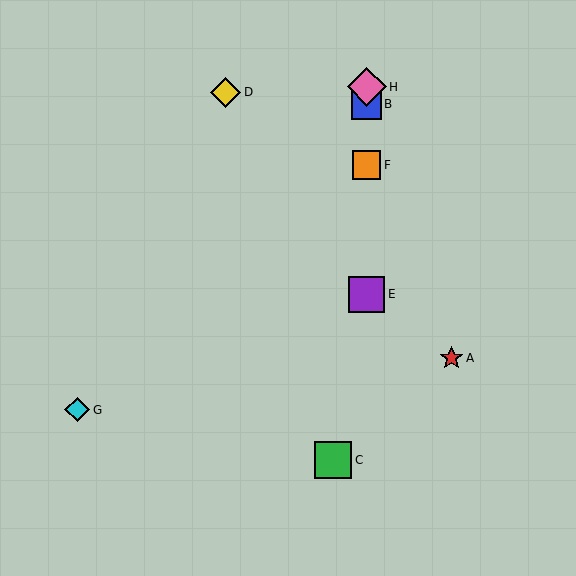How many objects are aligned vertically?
4 objects (B, E, F, H) are aligned vertically.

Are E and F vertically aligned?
Yes, both are at x≈367.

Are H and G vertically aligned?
No, H is at x≈367 and G is at x≈77.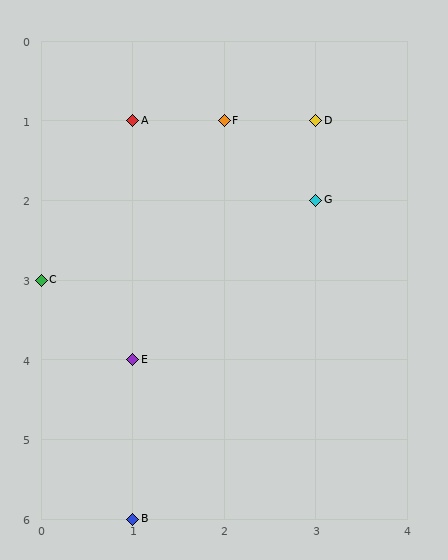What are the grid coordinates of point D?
Point D is at grid coordinates (3, 1).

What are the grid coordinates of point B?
Point B is at grid coordinates (1, 6).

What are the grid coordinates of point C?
Point C is at grid coordinates (0, 3).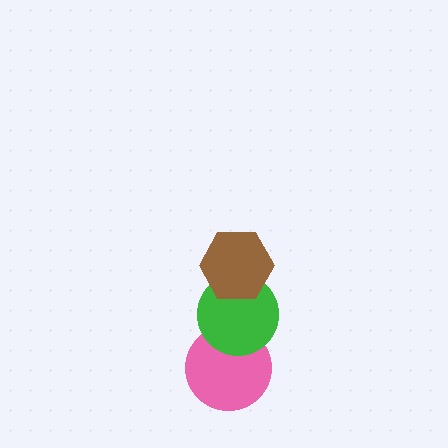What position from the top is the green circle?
The green circle is 2nd from the top.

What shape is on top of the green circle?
The brown hexagon is on top of the green circle.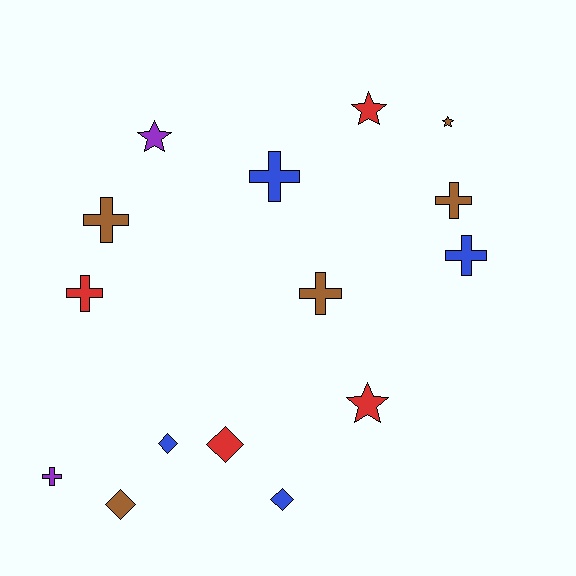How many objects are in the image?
There are 15 objects.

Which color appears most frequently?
Brown, with 5 objects.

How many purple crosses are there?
There is 1 purple cross.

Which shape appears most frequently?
Cross, with 7 objects.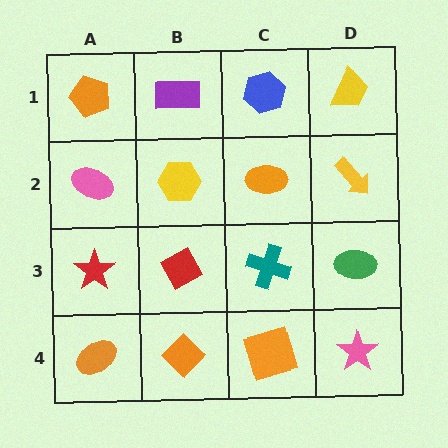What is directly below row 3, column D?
A pink star.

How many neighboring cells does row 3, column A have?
3.